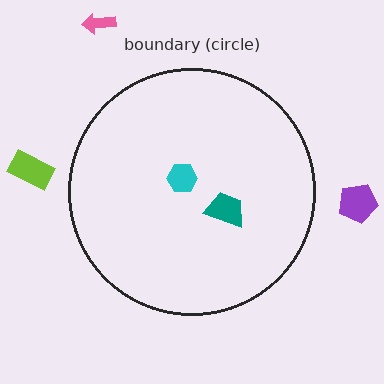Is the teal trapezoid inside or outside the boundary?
Inside.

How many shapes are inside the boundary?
2 inside, 3 outside.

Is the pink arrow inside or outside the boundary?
Outside.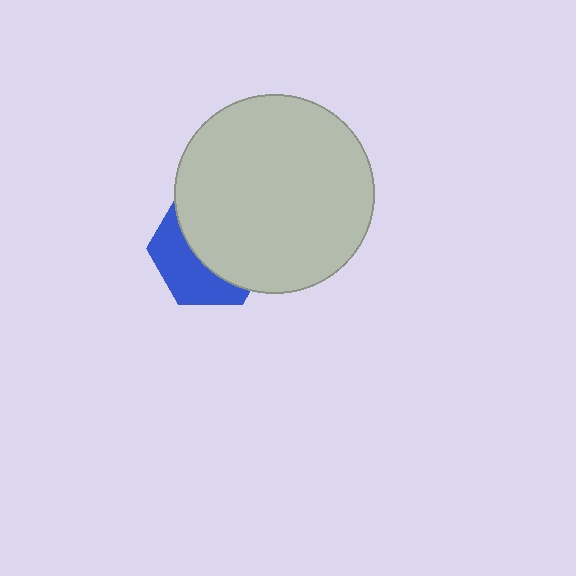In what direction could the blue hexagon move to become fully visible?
The blue hexagon could move toward the lower-left. That would shift it out from behind the light gray circle entirely.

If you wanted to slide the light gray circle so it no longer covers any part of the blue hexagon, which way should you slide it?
Slide it toward the upper-right — that is the most direct way to separate the two shapes.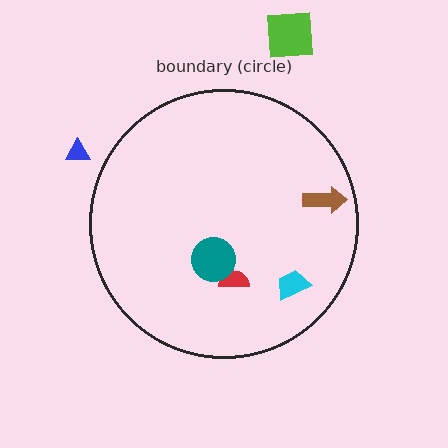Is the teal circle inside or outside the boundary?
Inside.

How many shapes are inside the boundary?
4 inside, 2 outside.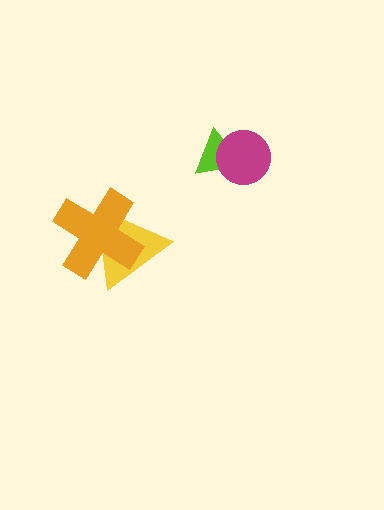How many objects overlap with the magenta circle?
1 object overlaps with the magenta circle.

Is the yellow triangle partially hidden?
Yes, it is partially covered by another shape.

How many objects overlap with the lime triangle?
1 object overlaps with the lime triangle.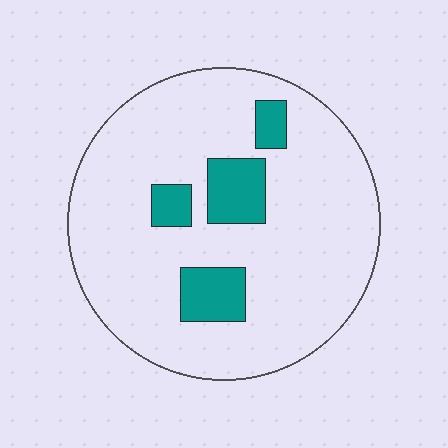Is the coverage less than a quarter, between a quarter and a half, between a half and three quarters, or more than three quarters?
Less than a quarter.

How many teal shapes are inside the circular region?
4.